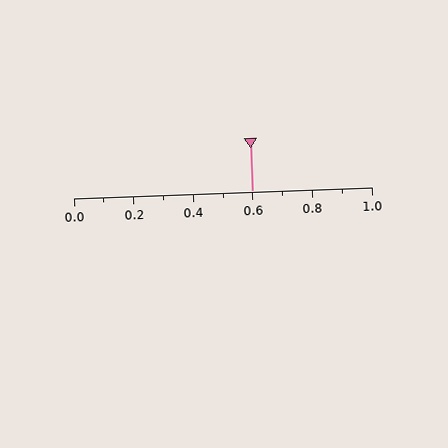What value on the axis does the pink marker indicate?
The marker indicates approximately 0.6.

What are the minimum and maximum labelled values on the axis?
The axis runs from 0.0 to 1.0.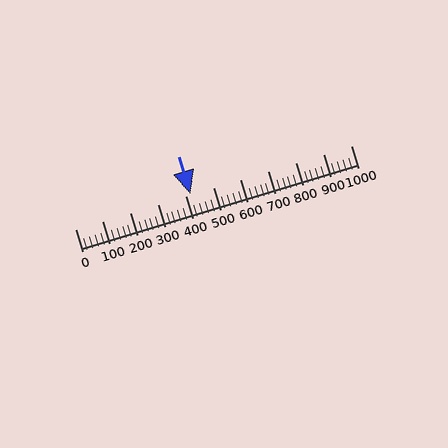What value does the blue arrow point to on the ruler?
The blue arrow points to approximately 420.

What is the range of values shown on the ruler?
The ruler shows values from 0 to 1000.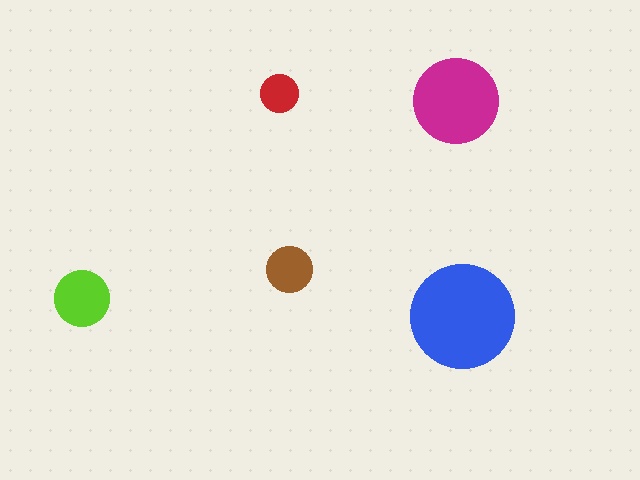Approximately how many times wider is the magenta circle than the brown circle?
About 2 times wider.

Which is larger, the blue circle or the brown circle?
The blue one.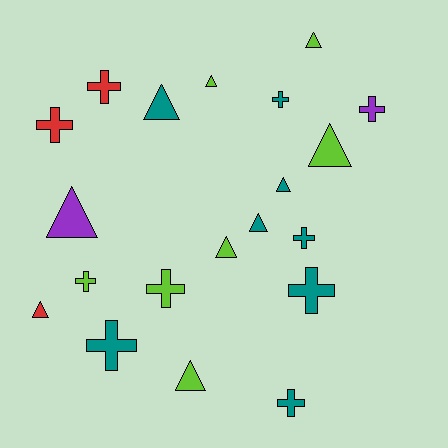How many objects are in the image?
There are 20 objects.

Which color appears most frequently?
Teal, with 8 objects.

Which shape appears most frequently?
Cross, with 10 objects.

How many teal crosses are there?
There are 5 teal crosses.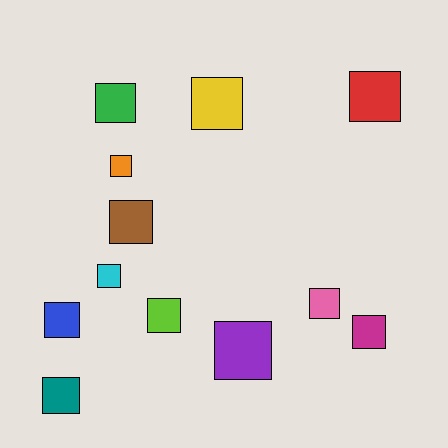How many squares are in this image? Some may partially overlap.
There are 12 squares.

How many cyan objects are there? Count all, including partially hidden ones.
There is 1 cyan object.